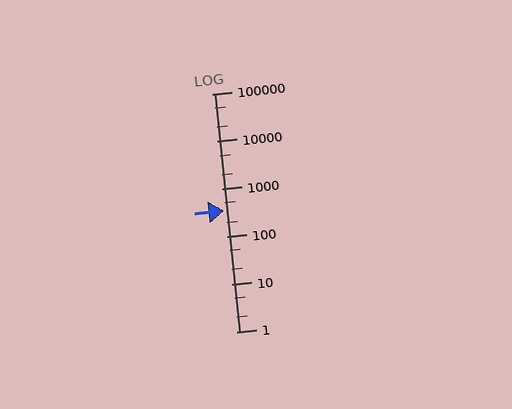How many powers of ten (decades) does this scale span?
The scale spans 5 decades, from 1 to 100000.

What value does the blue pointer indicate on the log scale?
The pointer indicates approximately 340.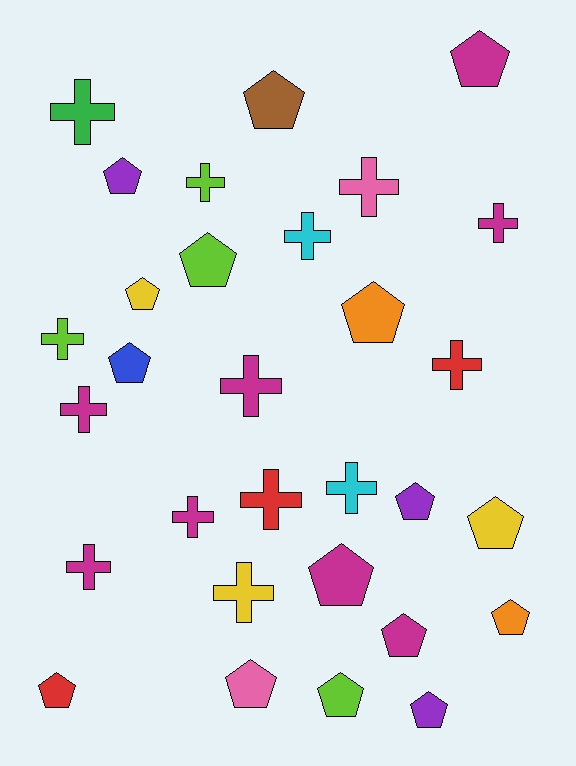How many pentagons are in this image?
There are 16 pentagons.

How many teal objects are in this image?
There are no teal objects.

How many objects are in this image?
There are 30 objects.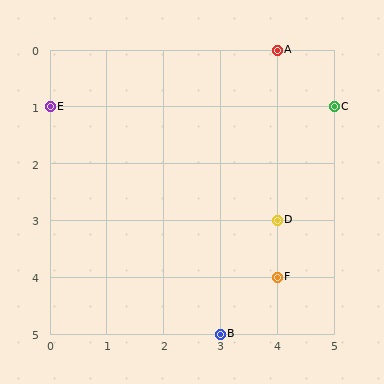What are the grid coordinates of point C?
Point C is at grid coordinates (5, 1).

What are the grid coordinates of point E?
Point E is at grid coordinates (0, 1).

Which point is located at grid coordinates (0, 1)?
Point E is at (0, 1).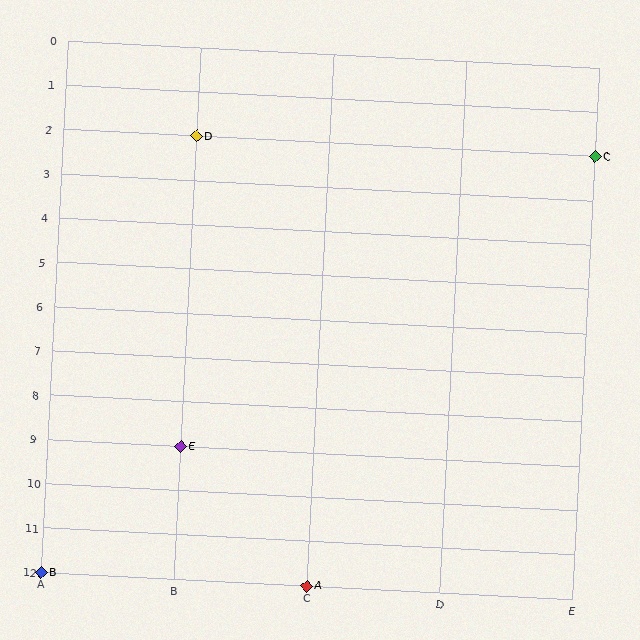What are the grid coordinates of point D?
Point D is at grid coordinates (B, 2).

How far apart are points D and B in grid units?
Points D and B are 1 column and 10 rows apart (about 10.0 grid units diagonally).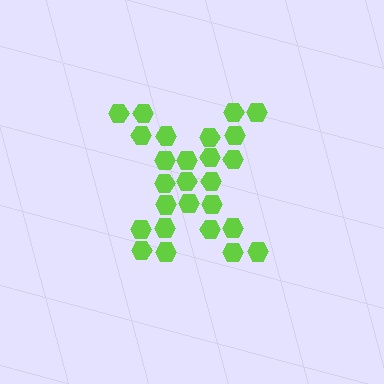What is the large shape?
The large shape is the letter X.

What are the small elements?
The small elements are hexagons.